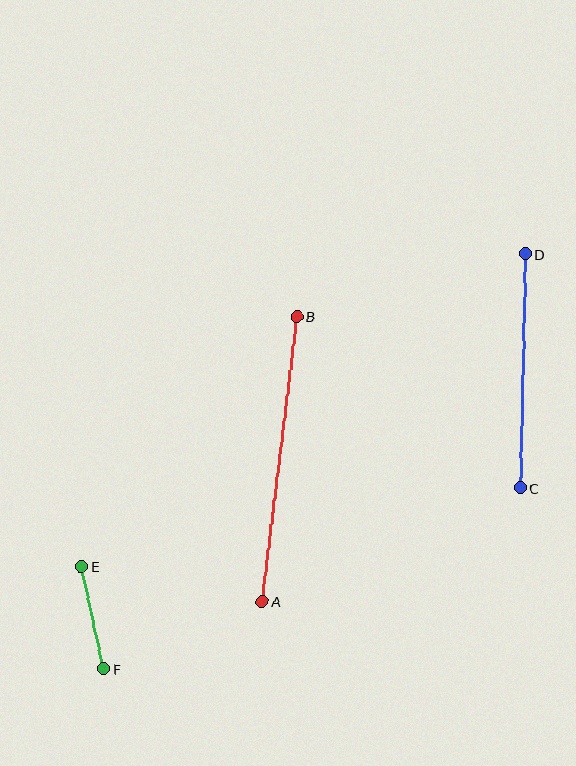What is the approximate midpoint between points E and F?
The midpoint is at approximately (93, 617) pixels.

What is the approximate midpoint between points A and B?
The midpoint is at approximately (279, 459) pixels.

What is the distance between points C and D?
The distance is approximately 234 pixels.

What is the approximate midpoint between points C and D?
The midpoint is at approximately (523, 371) pixels.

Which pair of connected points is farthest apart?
Points A and B are farthest apart.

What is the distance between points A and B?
The distance is approximately 287 pixels.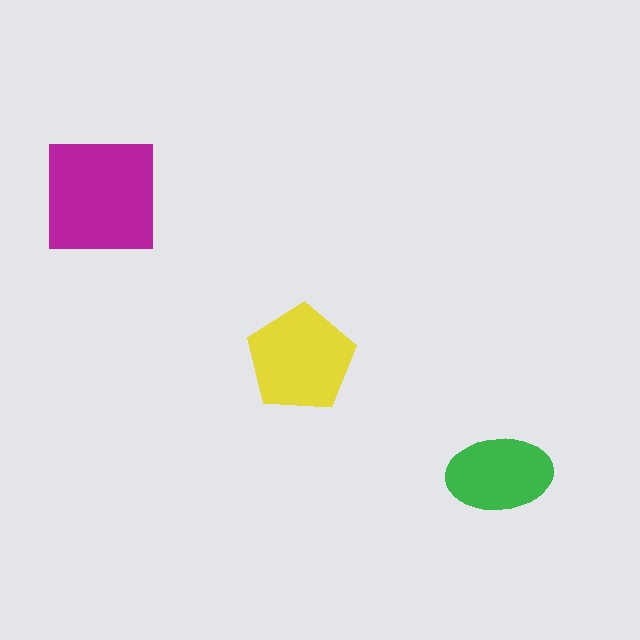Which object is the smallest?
The green ellipse.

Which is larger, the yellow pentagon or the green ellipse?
The yellow pentagon.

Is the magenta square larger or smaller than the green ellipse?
Larger.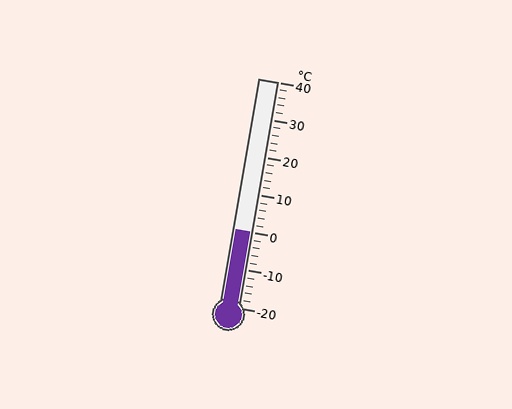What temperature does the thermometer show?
The thermometer shows approximately 0°C.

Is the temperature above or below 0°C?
The temperature is at 0°C.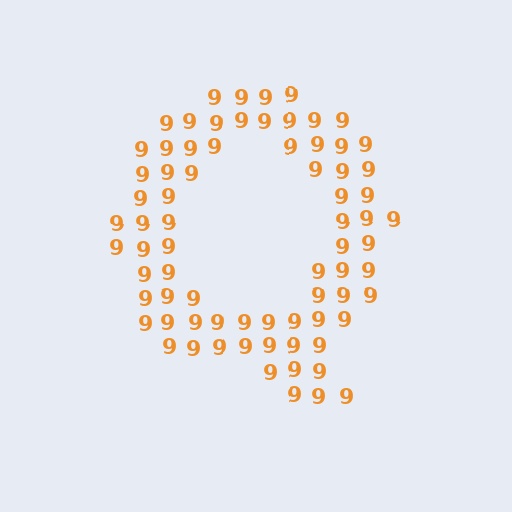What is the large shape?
The large shape is the letter Q.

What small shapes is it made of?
It is made of small digit 9's.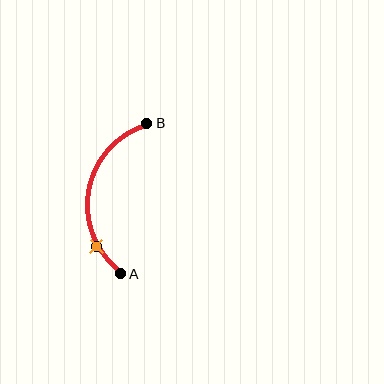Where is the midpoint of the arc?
The arc midpoint is the point on the curve farthest from the straight line joining A and B. It sits to the left of that line.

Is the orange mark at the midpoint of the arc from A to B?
No. The orange mark lies on the arc but is closer to endpoint A. The arc midpoint would be at the point on the curve equidistant along the arc from both A and B.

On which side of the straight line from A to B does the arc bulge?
The arc bulges to the left of the straight line connecting A and B.